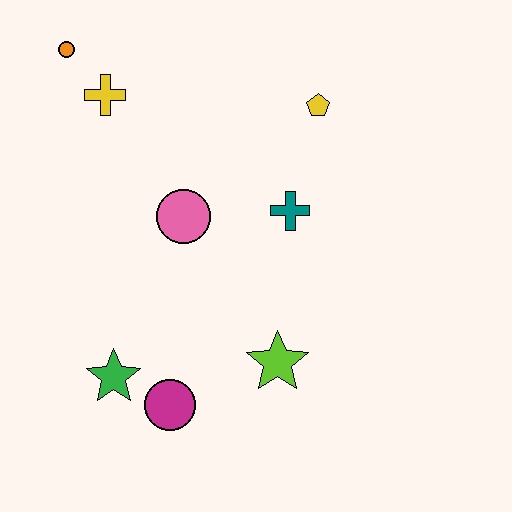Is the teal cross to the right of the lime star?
Yes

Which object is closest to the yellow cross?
The orange circle is closest to the yellow cross.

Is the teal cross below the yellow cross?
Yes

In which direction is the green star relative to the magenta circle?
The green star is to the left of the magenta circle.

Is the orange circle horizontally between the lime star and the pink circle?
No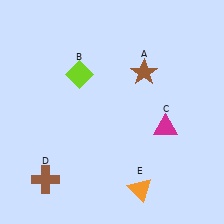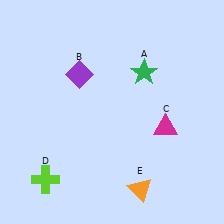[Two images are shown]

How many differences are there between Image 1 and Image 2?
There are 3 differences between the two images.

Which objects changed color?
A changed from brown to green. B changed from lime to purple. D changed from brown to lime.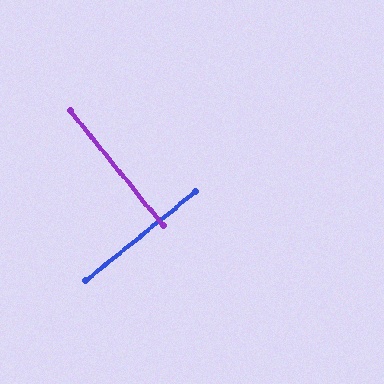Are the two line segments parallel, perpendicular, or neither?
Perpendicular — they meet at approximately 90°.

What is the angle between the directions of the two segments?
Approximately 90 degrees.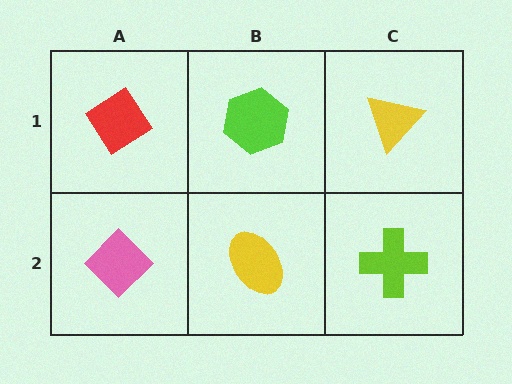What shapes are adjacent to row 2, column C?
A yellow triangle (row 1, column C), a yellow ellipse (row 2, column B).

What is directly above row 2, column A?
A red diamond.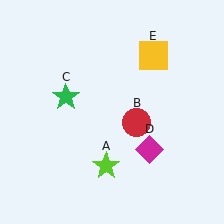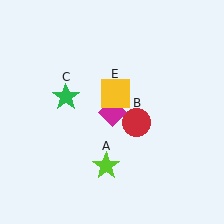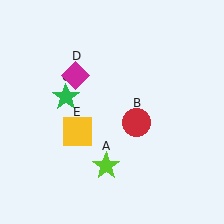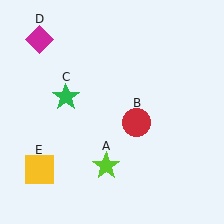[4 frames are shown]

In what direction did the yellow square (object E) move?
The yellow square (object E) moved down and to the left.